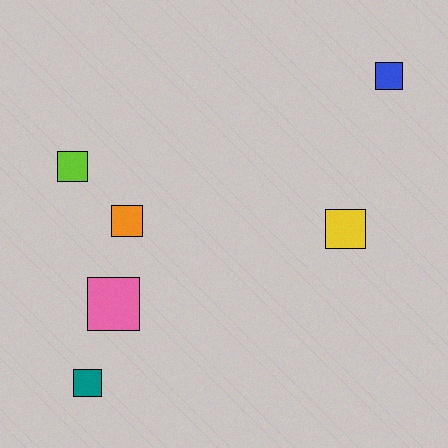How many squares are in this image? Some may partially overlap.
There are 6 squares.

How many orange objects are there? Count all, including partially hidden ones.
There is 1 orange object.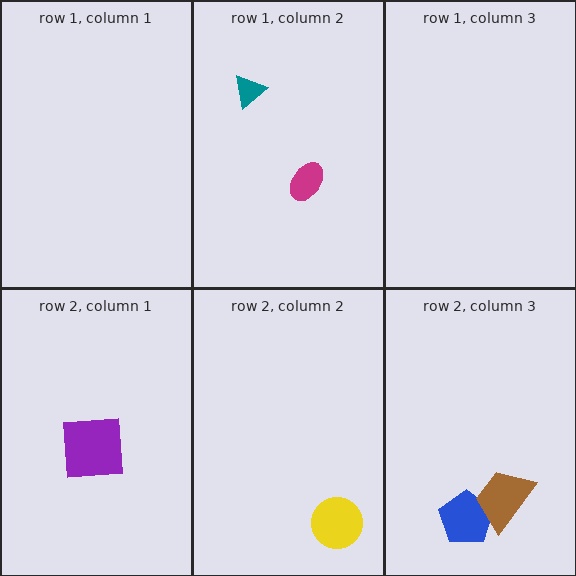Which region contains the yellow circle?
The row 2, column 2 region.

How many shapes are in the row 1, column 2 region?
2.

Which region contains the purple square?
The row 2, column 1 region.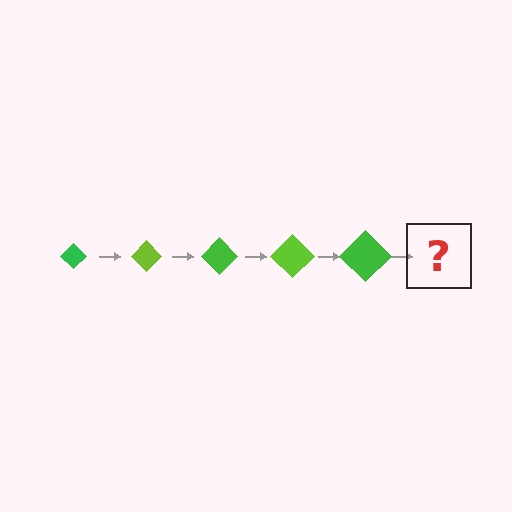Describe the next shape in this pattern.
It should be a lime diamond, larger than the previous one.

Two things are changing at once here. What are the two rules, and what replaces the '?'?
The two rules are that the diamond grows larger each step and the color cycles through green and lime. The '?' should be a lime diamond, larger than the previous one.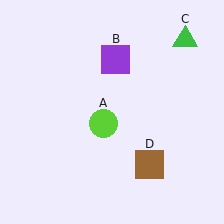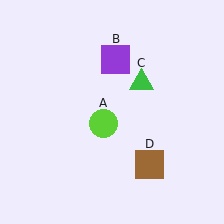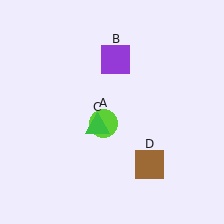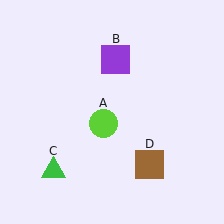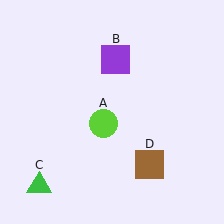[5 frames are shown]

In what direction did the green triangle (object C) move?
The green triangle (object C) moved down and to the left.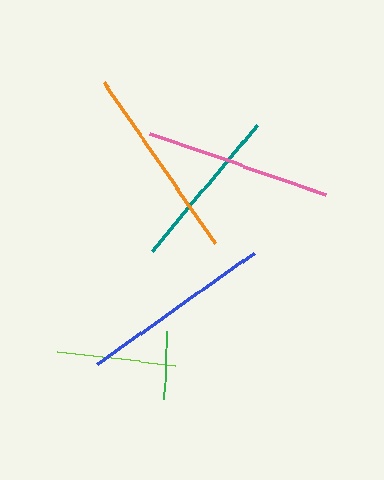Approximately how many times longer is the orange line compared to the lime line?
The orange line is approximately 1.6 times the length of the lime line.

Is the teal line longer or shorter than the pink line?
The pink line is longer than the teal line.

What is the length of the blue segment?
The blue segment is approximately 192 pixels long.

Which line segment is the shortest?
The green line is the shortest at approximately 69 pixels.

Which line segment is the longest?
The orange line is the longest at approximately 196 pixels.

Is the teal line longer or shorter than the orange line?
The orange line is longer than the teal line.